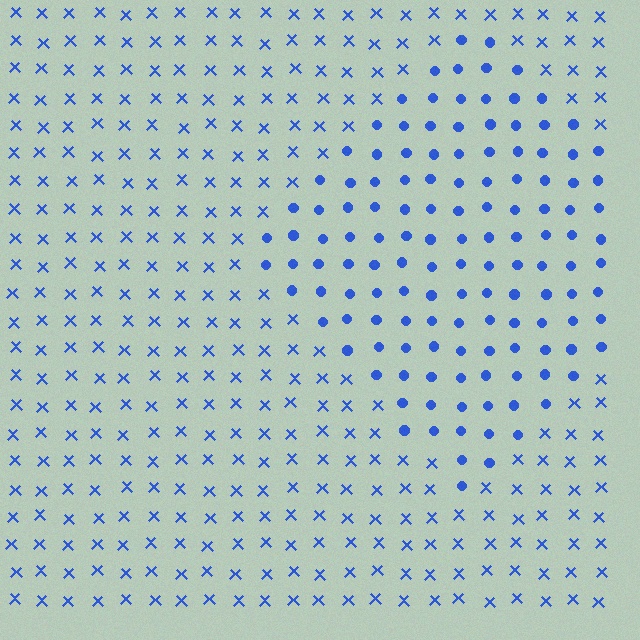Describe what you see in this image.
The image is filled with small blue elements arranged in a uniform grid. A diamond-shaped region contains circles, while the surrounding area contains X marks. The boundary is defined purely by the change in element shape.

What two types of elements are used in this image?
The image uses circles inside the diamond region and X marks outside it.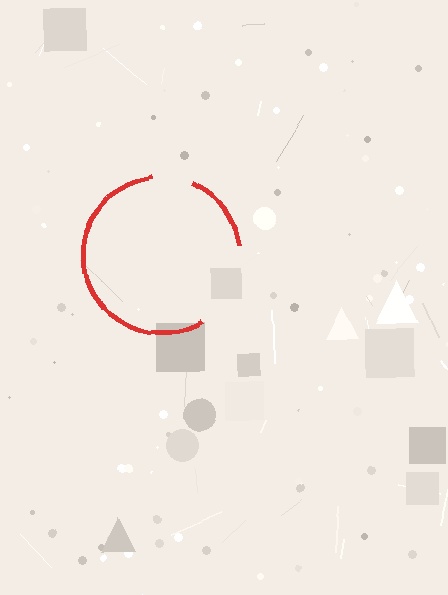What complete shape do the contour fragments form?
The contour fragments form a circle.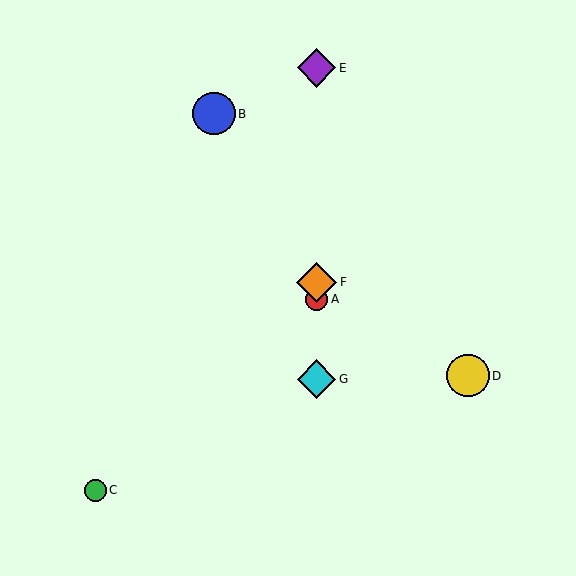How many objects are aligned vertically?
4 objects (A, E, F, G) are aligned vertically.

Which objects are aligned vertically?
Objects A, E, F, G are aligned vertically.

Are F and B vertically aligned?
No, F is at x≈317 and B is at x≈214.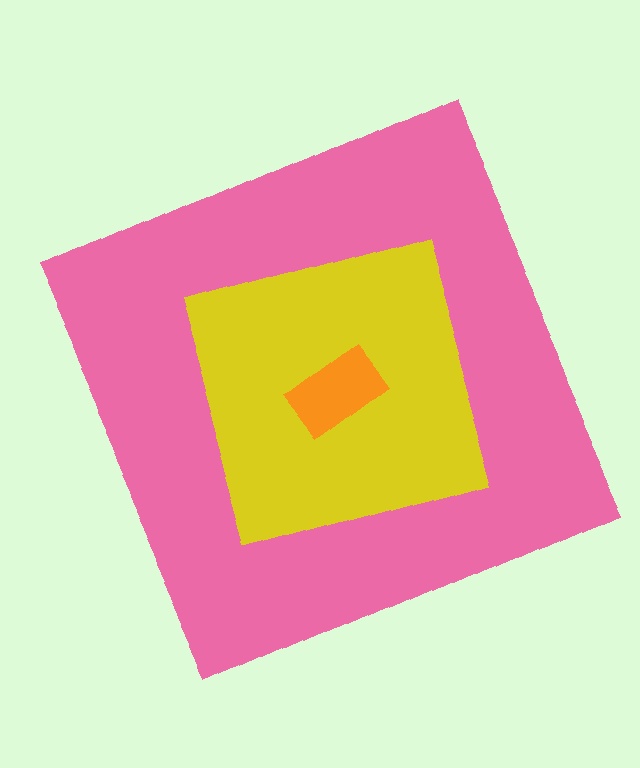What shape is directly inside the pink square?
The yellow diamond.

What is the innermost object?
The orange rectangle.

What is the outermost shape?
The pink square.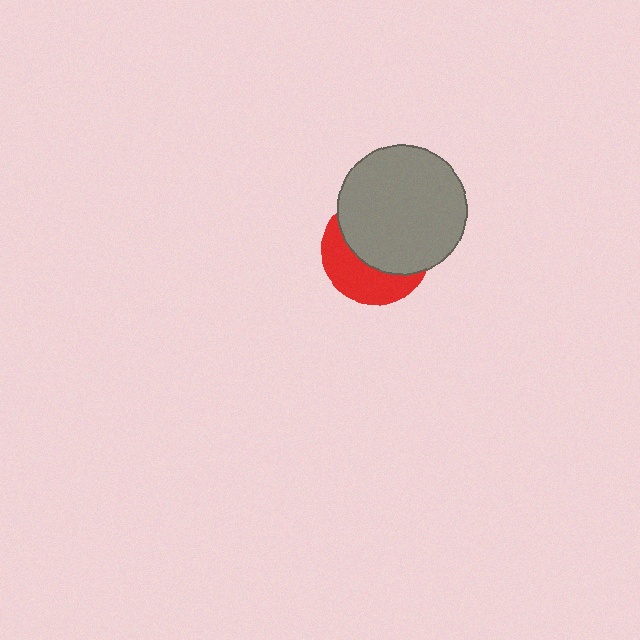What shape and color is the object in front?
The object in front is a gray circle.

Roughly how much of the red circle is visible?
A small part of it is visible (roughly 40%).